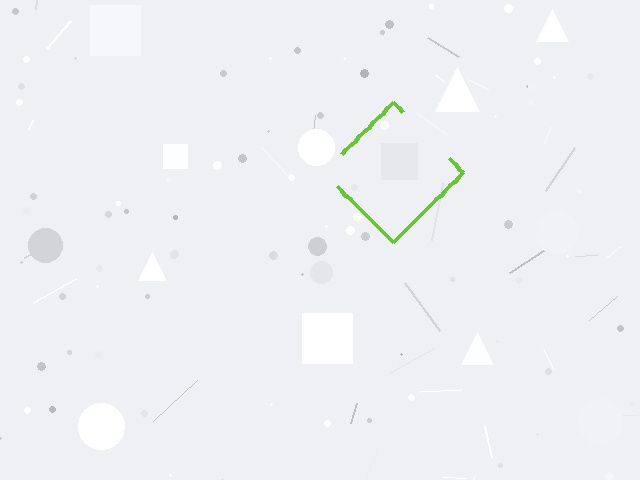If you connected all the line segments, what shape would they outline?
They would outline a diamond.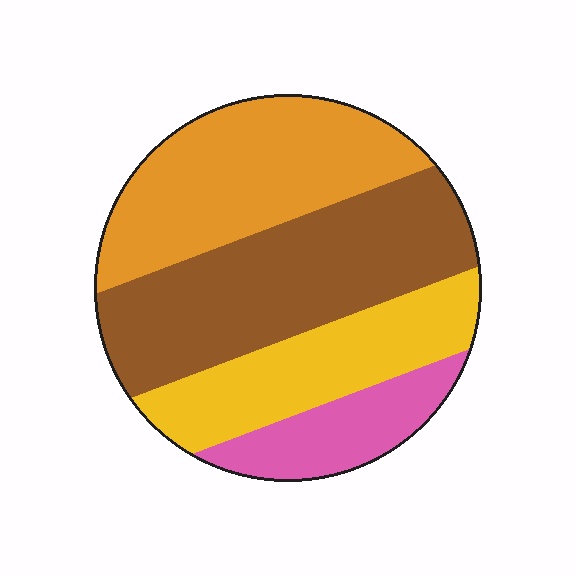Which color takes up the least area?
Pink, at roughly 15%.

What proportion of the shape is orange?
Orange takes up about one third (1/3) of the shape.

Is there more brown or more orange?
Brown.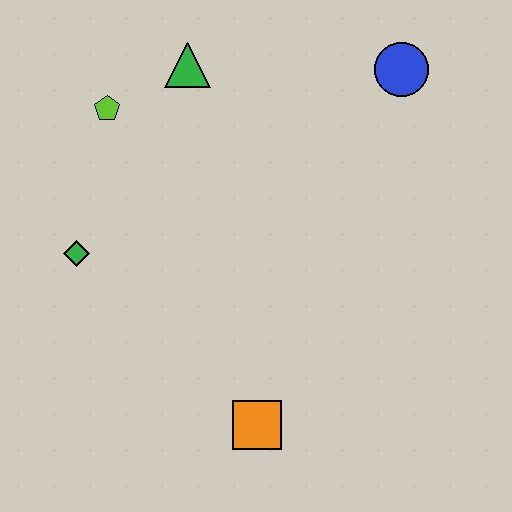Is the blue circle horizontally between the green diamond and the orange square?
No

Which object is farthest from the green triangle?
The orange square is farthest from the green triangle.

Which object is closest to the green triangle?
The lime pentagon is closest to the green triangle.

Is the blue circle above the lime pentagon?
Yes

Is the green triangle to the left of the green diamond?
No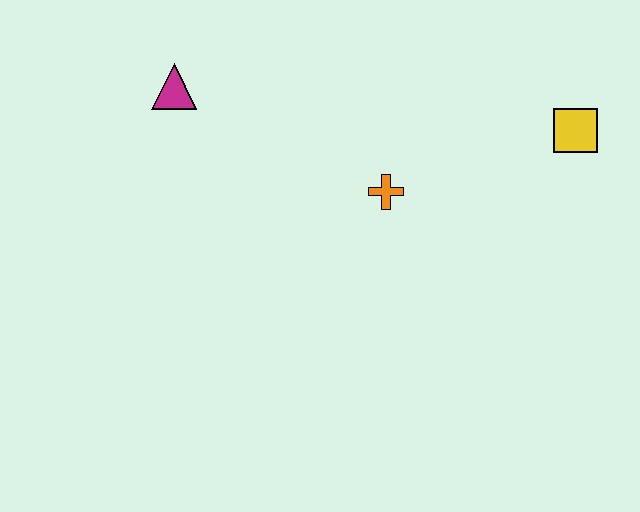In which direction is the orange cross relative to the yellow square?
The orange cross is to the left of the yellow square.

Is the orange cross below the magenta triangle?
Yes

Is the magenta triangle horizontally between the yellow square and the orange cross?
No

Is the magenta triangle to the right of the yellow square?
No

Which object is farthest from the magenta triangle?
The yellow square is farthest from the magenta triangle.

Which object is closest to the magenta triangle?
The orange cross is closest to the magenta triangle.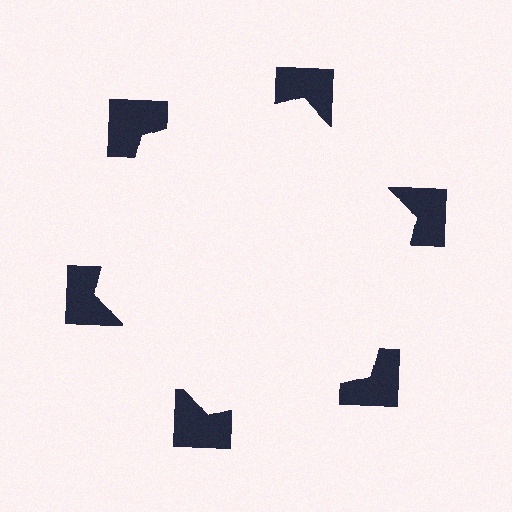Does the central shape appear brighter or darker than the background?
It typically appears slightly brighter than the background, even though no actual brightness change is drawn.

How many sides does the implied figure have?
6 sides.